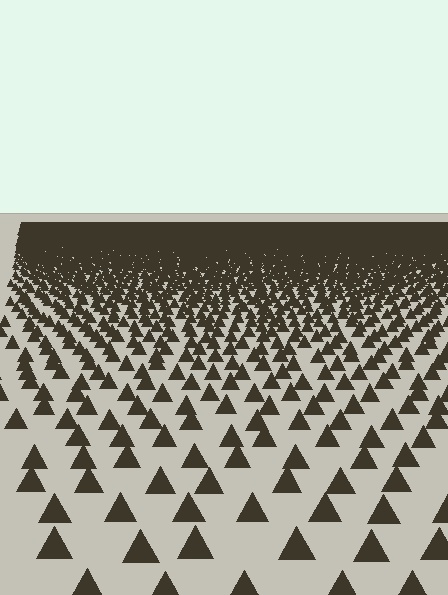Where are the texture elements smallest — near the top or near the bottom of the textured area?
Near the top.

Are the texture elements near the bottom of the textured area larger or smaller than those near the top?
Larger. Near the bottom, elements are closer to the viewer and appear at a bigger on-screen size.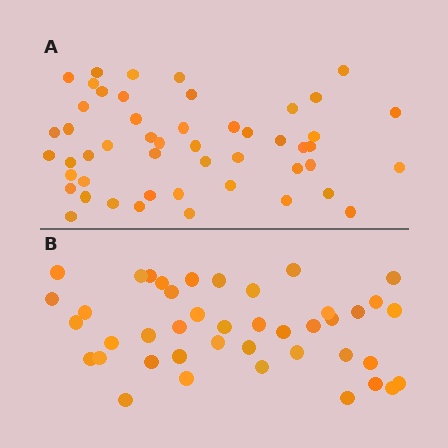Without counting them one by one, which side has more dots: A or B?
Region A (the top region) has more dots.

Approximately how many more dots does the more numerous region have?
Region A has roughly 8 or so more dots than region B.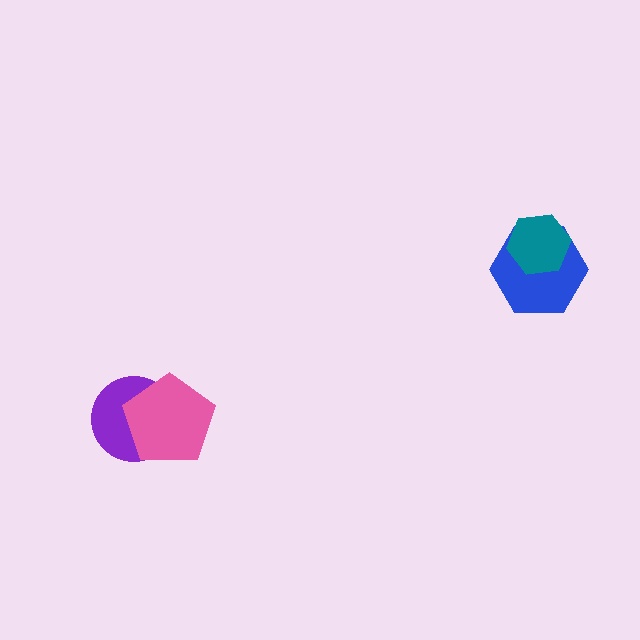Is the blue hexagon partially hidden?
Yes, it is partially covered by another shape.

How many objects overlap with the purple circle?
1 object overlaps with the purple circle.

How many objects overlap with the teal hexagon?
1 object overlaps with the teal hexagon.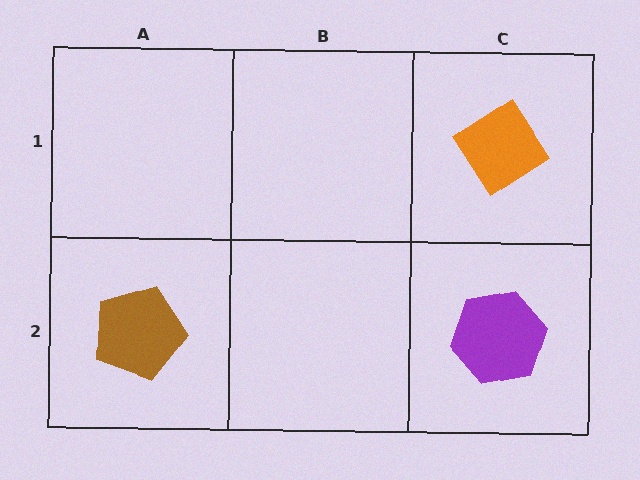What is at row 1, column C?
An orange diamond.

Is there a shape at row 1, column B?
No, that cell is empty.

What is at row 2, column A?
A brown pentagon.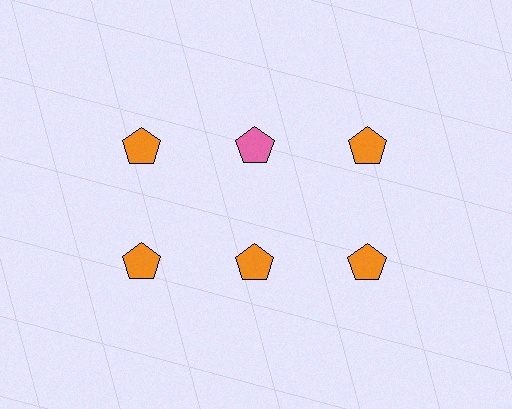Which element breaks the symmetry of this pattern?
The pink pentagon in the top row, second from left column breaks the symmetry. All other shapes are orange pentagons.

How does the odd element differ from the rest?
It has a different color: pink instead of orange.